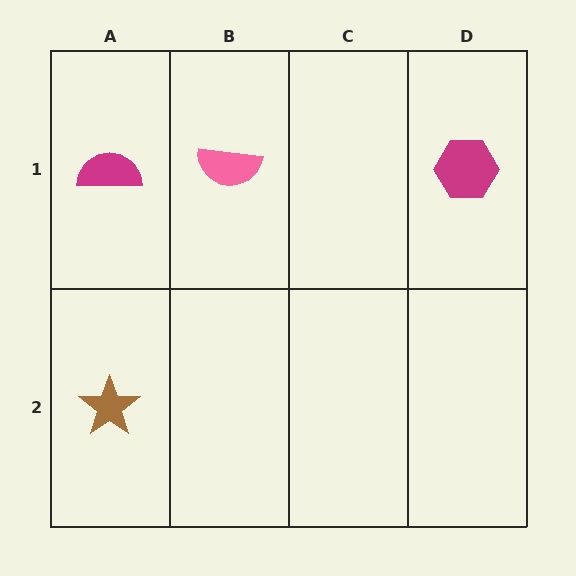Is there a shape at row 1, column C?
No, that cell is empty.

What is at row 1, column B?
A pink semicircle.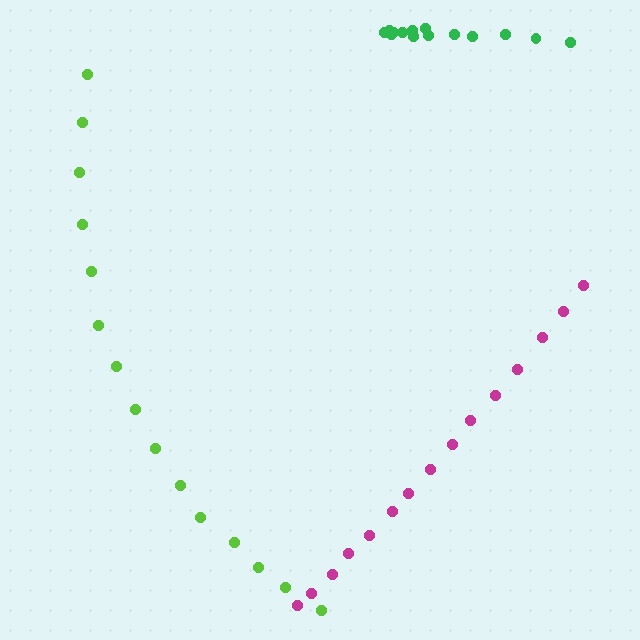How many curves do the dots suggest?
There are 3 distinct paths.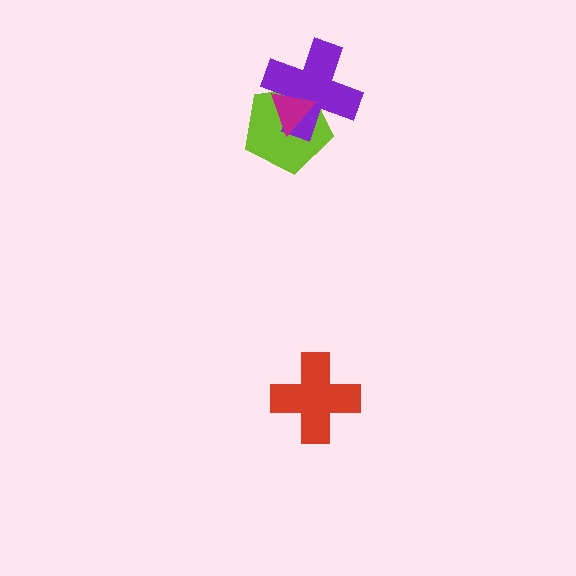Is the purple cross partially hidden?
Yes, it is partially covered by another shape.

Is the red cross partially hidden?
No, no other shape covers it.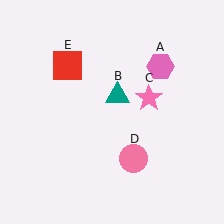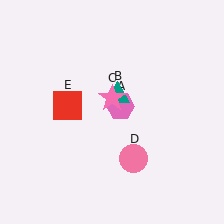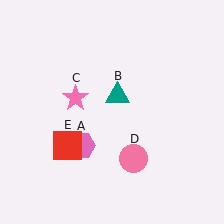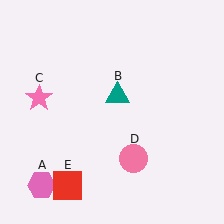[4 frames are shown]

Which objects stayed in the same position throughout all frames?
Teal triangle (object B) and pink circle (object D) remained stationary.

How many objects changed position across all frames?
3 objects changed position: pink hexagon (object A), pink star (object C), red square (object E).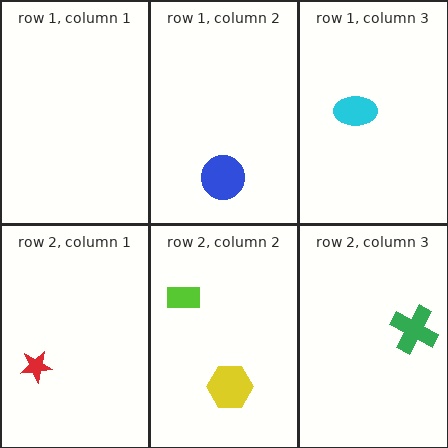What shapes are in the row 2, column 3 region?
The green cross.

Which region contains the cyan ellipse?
The row 1, column 3 region.